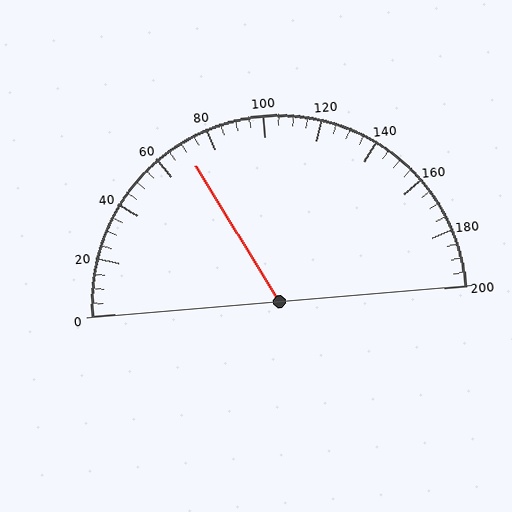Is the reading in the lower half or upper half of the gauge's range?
The reading is in the lower half of the range (0 to 200).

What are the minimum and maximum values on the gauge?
The gauge ranges from 0 to 200.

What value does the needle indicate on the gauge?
The needle indicates approximately 70.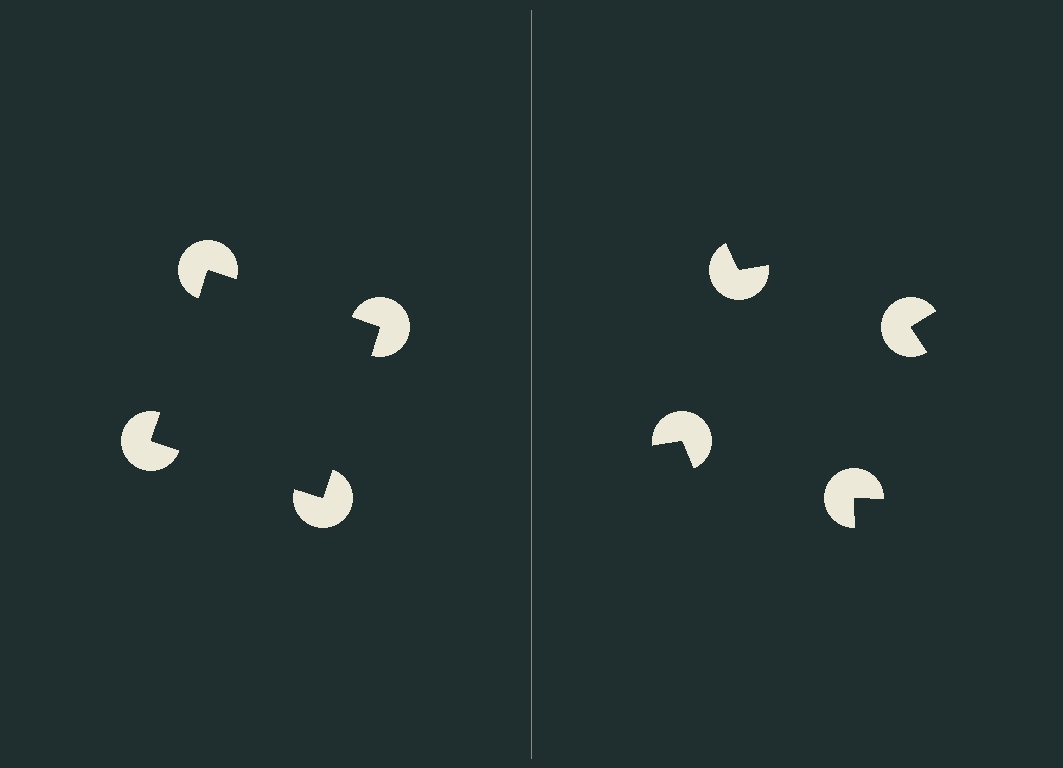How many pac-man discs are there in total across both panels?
8 — 4 on each side.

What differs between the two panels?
The pac-man discs are positioned identically on both sides; only the wedge orientations differ. On the left they align to a square; on the right they are misaligned.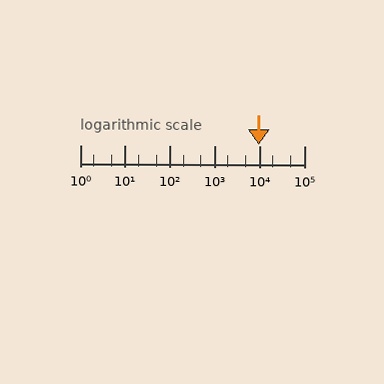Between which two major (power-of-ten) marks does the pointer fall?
The pointer is between 1000 and 10000.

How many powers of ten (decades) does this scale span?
The scale spans 5 decades, from 1 to 100000.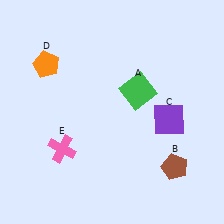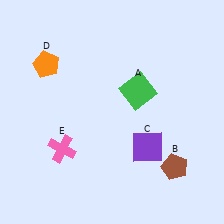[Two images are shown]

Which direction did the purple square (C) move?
The purple square (C) moved down.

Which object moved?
The purple square (C) moved down.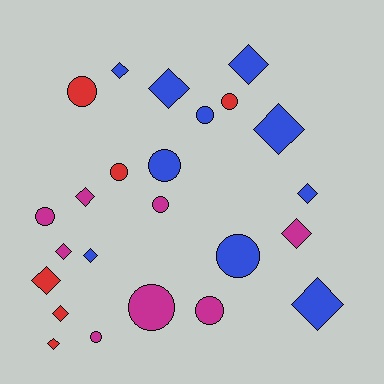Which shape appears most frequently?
Diamond, with 13 objects.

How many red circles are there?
There are 3 red circles.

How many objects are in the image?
There are 24 objects.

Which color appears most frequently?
Blue, with 10 objects.